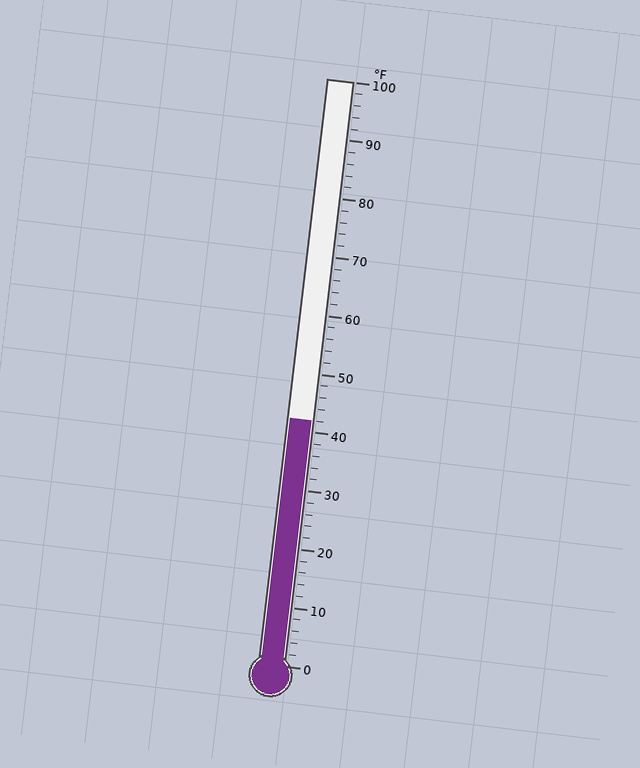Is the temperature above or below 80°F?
The temperature is below 80°F.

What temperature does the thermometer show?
The thermometer shows approximately 42°F.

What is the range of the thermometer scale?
The thermometer scale ranges from 0°F to 100°F.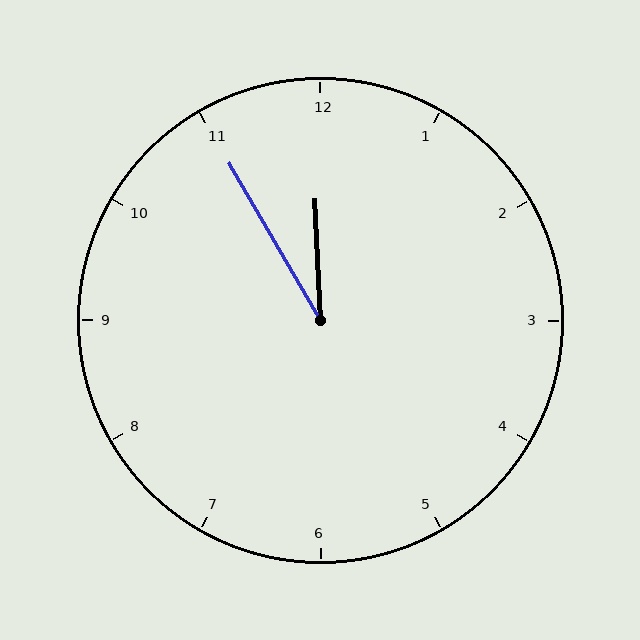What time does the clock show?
11:55.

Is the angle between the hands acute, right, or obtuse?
It is acute.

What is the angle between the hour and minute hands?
Approximately 28 degrees.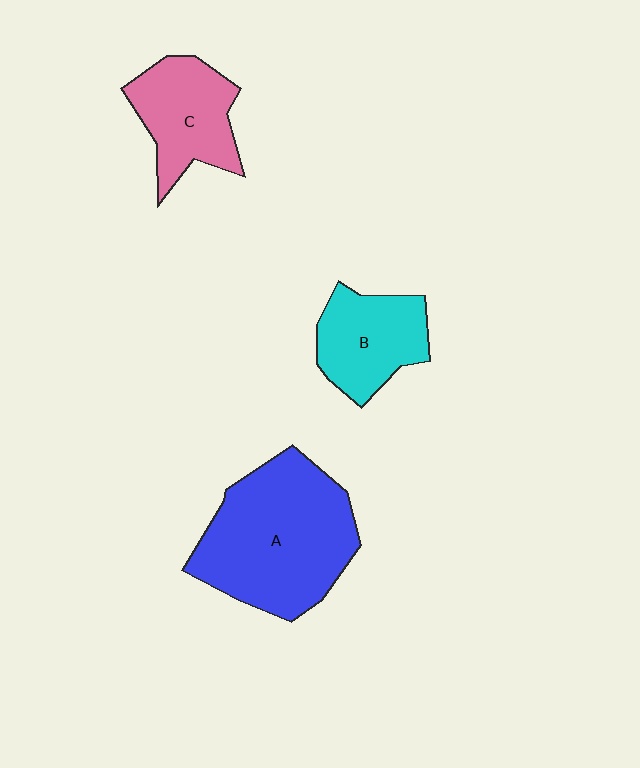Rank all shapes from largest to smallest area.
From largest to smallest: A (blue), C (pink), B (cyan).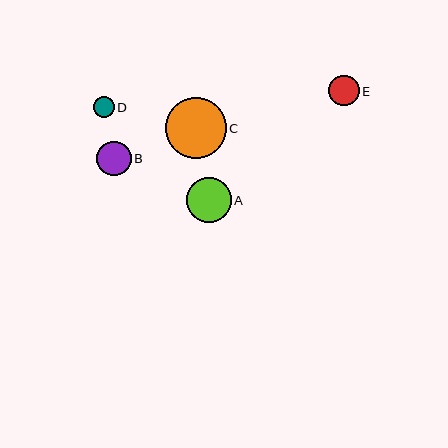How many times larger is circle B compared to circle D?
Circle B is approximately 1.6 times the size of circle D.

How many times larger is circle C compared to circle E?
Circle C is approximately 2.0 times the size of circle E.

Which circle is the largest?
Circle C is the largest with a size of approximately 61 pixels.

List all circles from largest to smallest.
From largest to smallest: C, A, B, E, D.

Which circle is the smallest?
Circle D is the smallest with a size of approximately 21 pixels.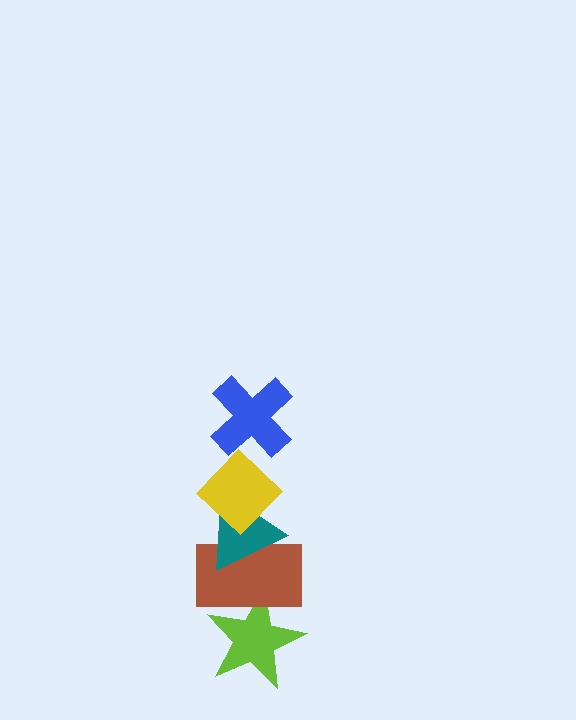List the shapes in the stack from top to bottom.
From top to bottom: the blue cross, the yellow diamond, the teal triangle, the brown rectangle, the lime star.